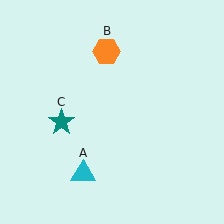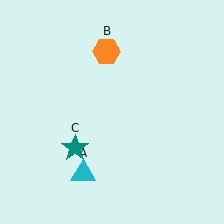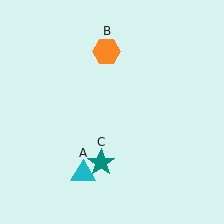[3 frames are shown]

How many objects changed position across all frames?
1 object changed position: teal star (object C).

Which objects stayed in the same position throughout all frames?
Cyan triangle (object A) and orange hexagon (object B) remained stationary.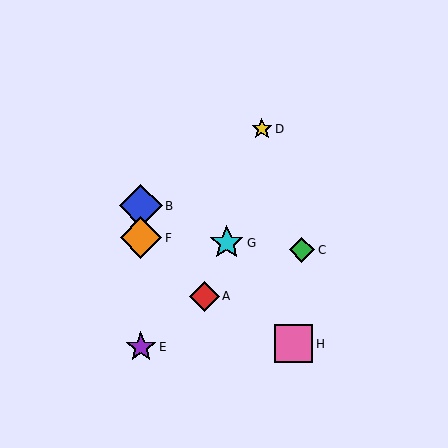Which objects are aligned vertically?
Objects B, E, F are aligned vertically.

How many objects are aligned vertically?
3 objects (B, E, F) are aligned vertically.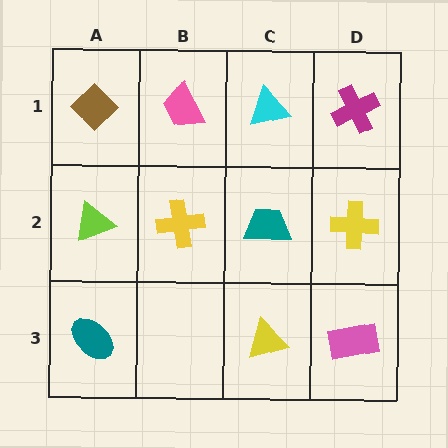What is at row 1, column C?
A cyan triangle.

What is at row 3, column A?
A teal ellipse.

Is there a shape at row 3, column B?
No, that cell is empty.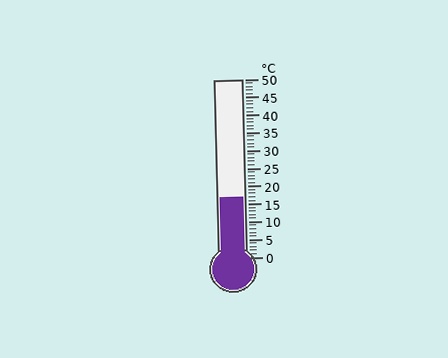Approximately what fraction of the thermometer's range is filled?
The thermometer is filled to approximately 35% of its range.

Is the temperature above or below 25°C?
The temperature is below 25°C.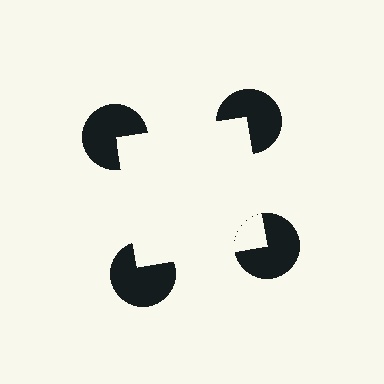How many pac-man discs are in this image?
There are 4 — one at each vertex of the illusory square.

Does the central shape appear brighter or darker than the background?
It typically appears slightly brighter than the background, even though no actual brightness change is drawn.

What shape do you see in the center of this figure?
An illusory square — its edges are inferred from the aligned wedge cuts in the pac-man discs, not physically drawn.